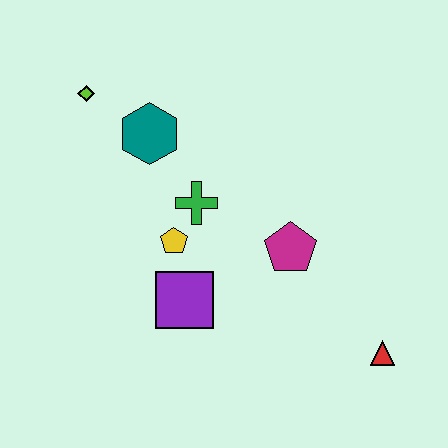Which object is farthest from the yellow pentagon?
The red triangle is farthest from the yellow pentagon.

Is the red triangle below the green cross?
Yes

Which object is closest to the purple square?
The yellow pentagon is closest to the purple square.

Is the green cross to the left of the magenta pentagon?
Yes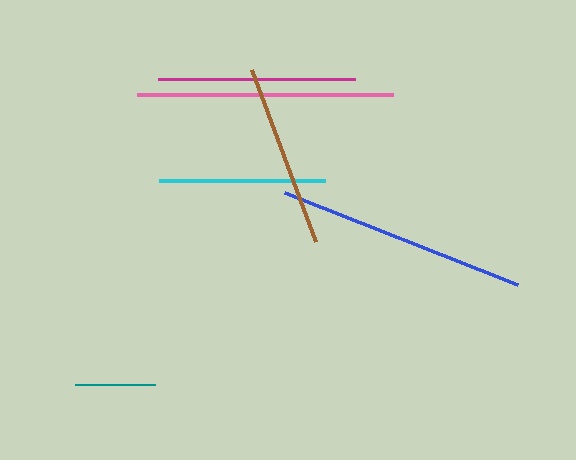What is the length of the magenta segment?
The magenta segment is approximately 198 pixels long.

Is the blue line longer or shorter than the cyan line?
The blue line is longer than the cyan line.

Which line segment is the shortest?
The teal line is the shortest at approximately 80 pixels.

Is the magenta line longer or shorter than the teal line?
The magenta line is longer than the teal line.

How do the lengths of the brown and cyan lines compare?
The brown and cyan lines are approximately the same length.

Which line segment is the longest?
The pink line is the longest at approximately 256 pixels.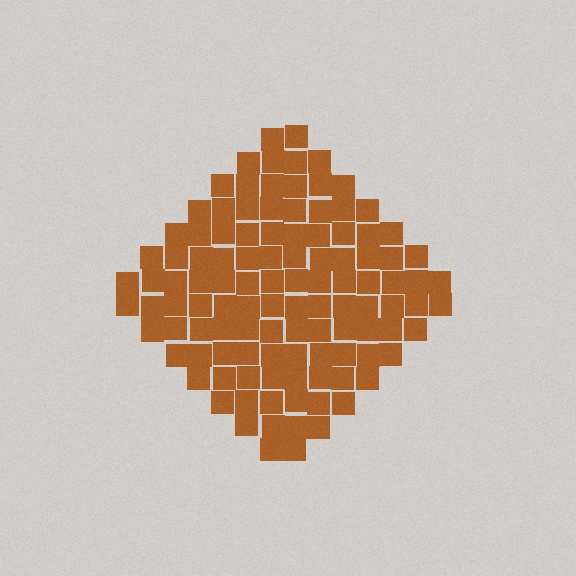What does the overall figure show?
The overall figure shows a diamond.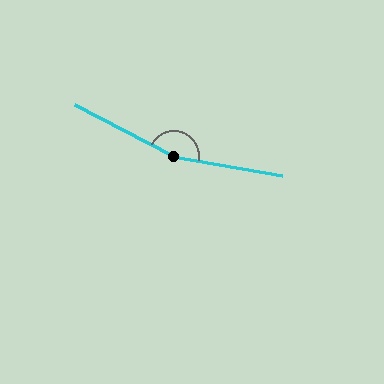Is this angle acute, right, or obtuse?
It is obtuse.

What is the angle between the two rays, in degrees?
Approximately 163 degrees.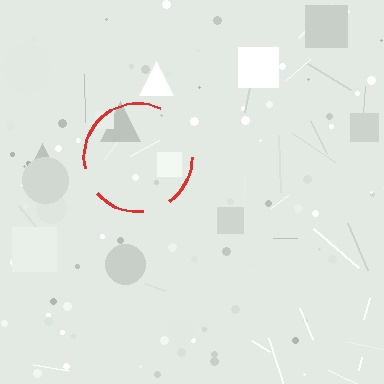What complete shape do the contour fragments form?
The contour fragments form a circle.